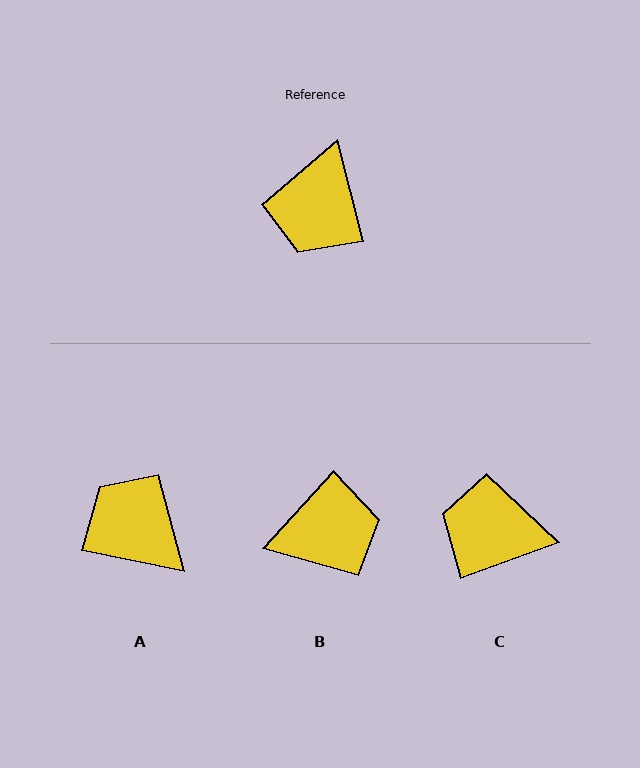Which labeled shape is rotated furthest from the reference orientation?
B, about 123 degrees away.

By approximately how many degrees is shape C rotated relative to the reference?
Approximately 85 degrees clockwise.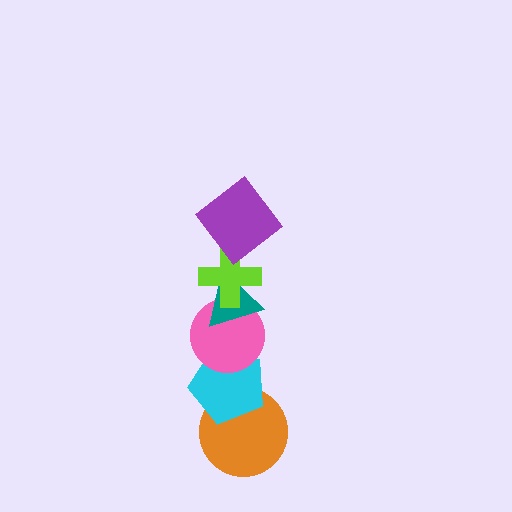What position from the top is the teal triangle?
The teal triangle is 3rd from the top.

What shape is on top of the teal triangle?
The lime cross is on top of the teal triangle.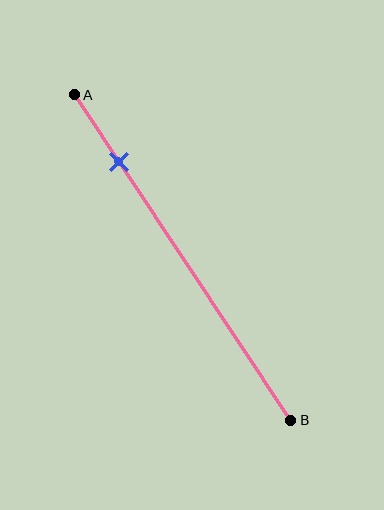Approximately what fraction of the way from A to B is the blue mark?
The blue mark is approximately 20% of the way from A to B.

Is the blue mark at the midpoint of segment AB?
No, the mark is at about 20% from A, not at the 50% midpoint.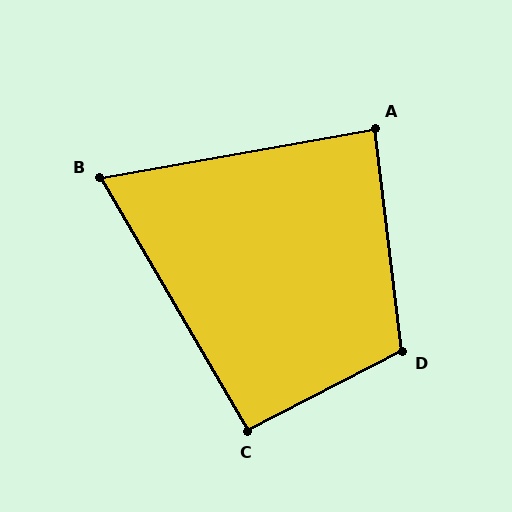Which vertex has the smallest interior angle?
B, at approximately 70 degrees.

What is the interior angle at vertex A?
Approximately 87 degrees (approximately right).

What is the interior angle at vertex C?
Approximately 93 degrees (approximately right).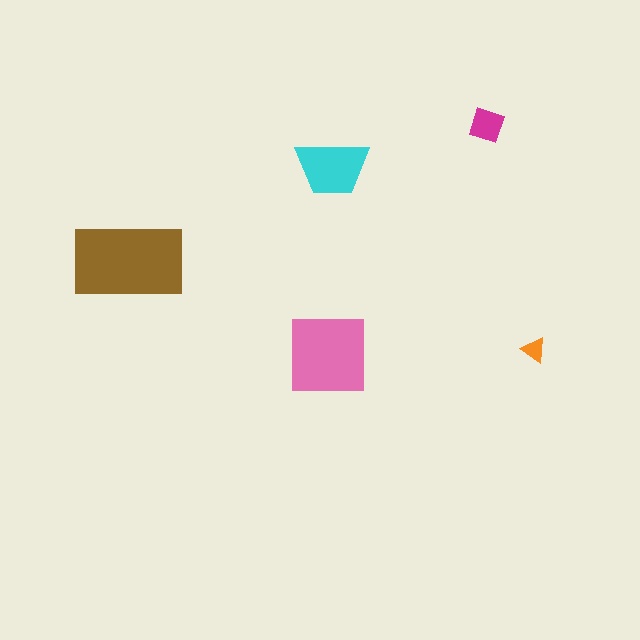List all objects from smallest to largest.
The orange triangle, the magenta diamond, the cyan trapezoid, the pink square, the brown rectangle.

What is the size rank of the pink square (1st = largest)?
2nd.